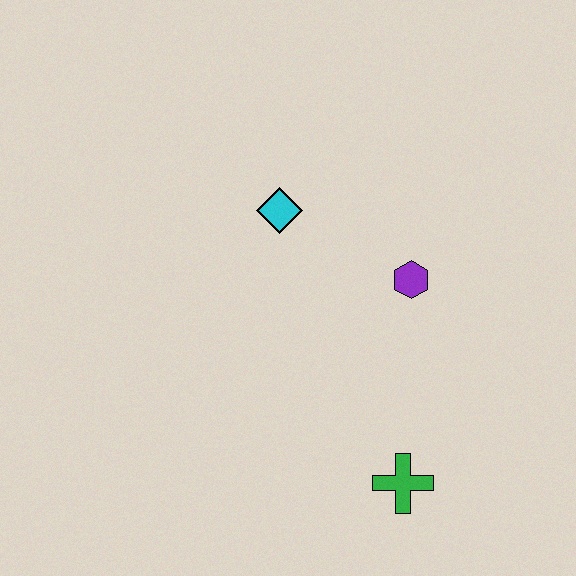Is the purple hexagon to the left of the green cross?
No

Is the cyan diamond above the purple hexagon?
Yes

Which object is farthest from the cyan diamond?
The green cross is farthest from the cyan diamond.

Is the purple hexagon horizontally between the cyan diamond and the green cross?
No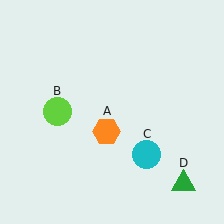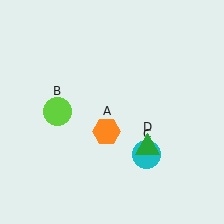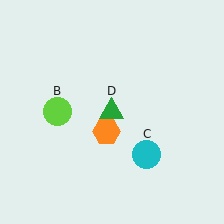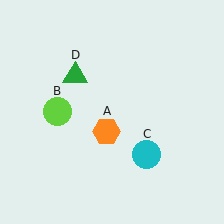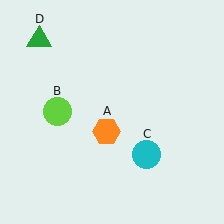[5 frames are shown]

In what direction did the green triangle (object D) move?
The green triangle (object D) moved up and to the left.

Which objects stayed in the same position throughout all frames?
Orange hexagon (object A) and lime circle (object B) and cyan circle (object C) remained stationary.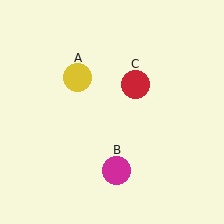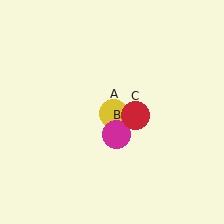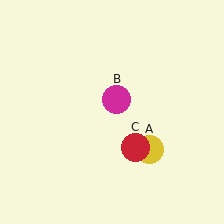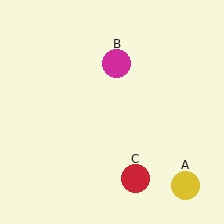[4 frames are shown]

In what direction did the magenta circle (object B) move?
The magenta circle (object B) moved up.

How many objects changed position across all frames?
3 objects changed position: yellow circle (object A), magenta circle (object B), red circle (object C).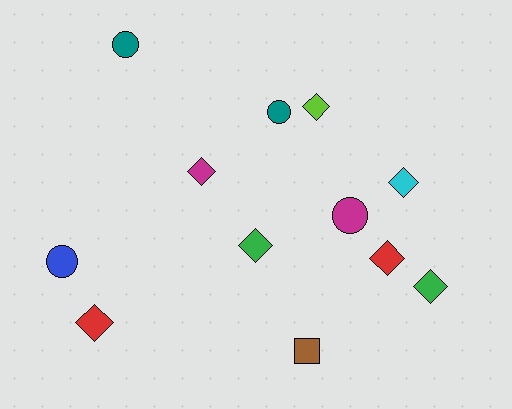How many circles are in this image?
There are 4 circles.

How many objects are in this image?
There are 12 objects.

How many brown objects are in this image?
There is 1 brown object.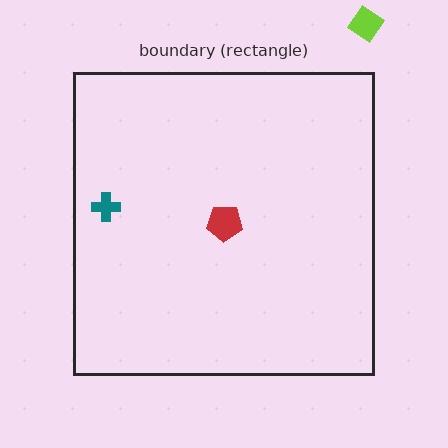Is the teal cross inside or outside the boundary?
Inside.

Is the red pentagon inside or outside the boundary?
Inside.